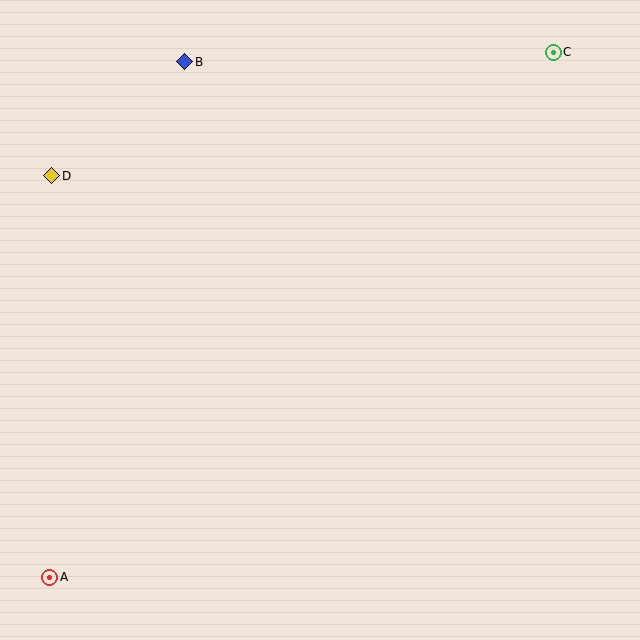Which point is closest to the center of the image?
Point B at (185, 62) is closest to the center.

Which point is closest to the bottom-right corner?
Point A is closest to the bottom-right corner.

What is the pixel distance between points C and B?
The distance between C and B is 369 pixels.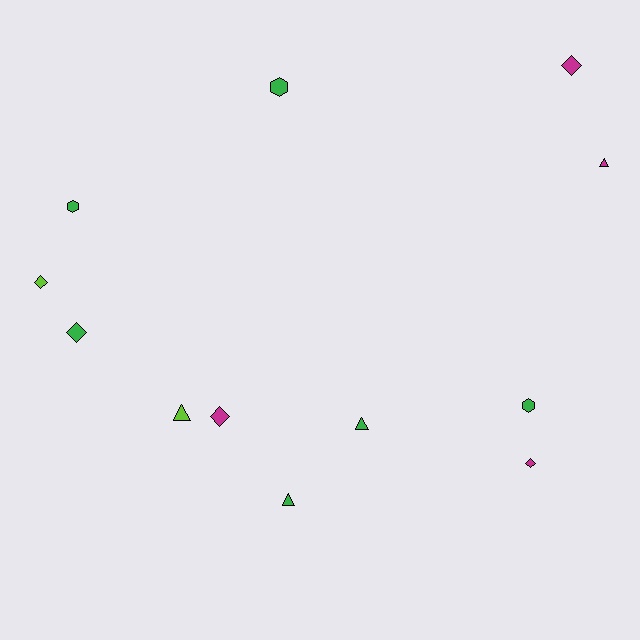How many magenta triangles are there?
There is 1 magenta triangle.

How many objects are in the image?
There are 12 objects.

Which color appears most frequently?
Green, with 6 objects.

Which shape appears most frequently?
Diamond, with 5 objects.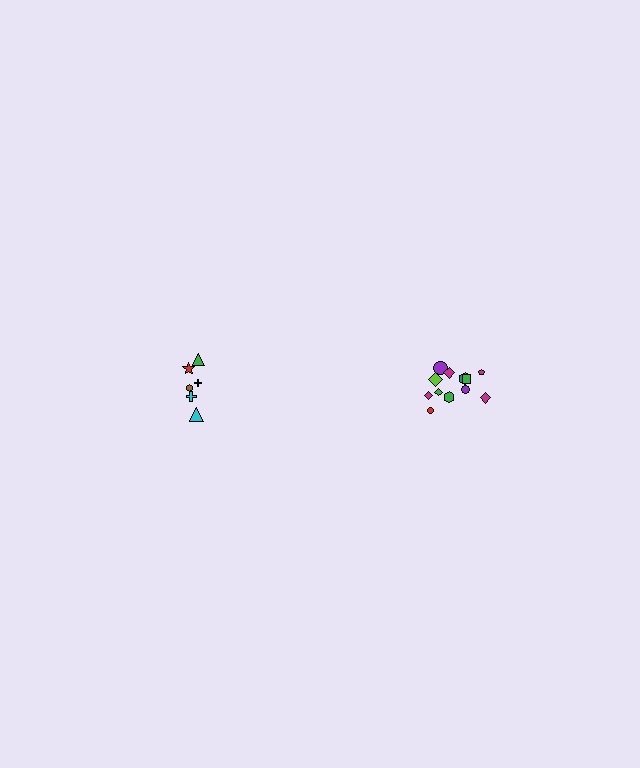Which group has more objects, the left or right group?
The right group.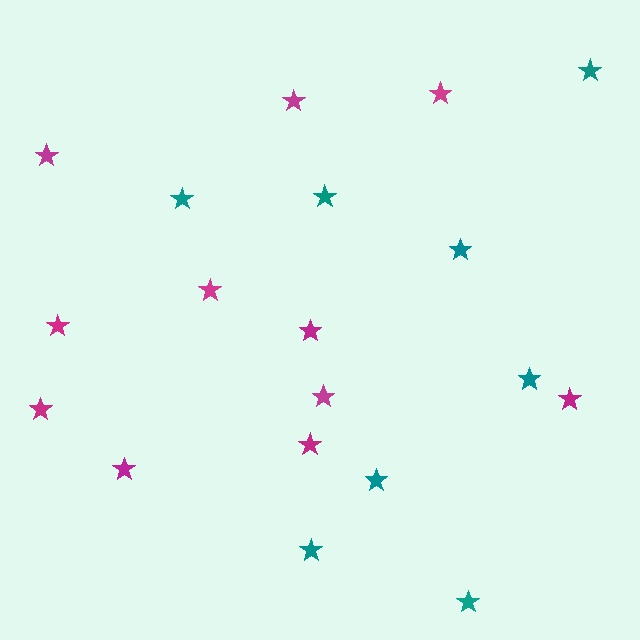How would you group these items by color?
There are 2 groups: one group of teal stars (8) and one group of magenta stars (11).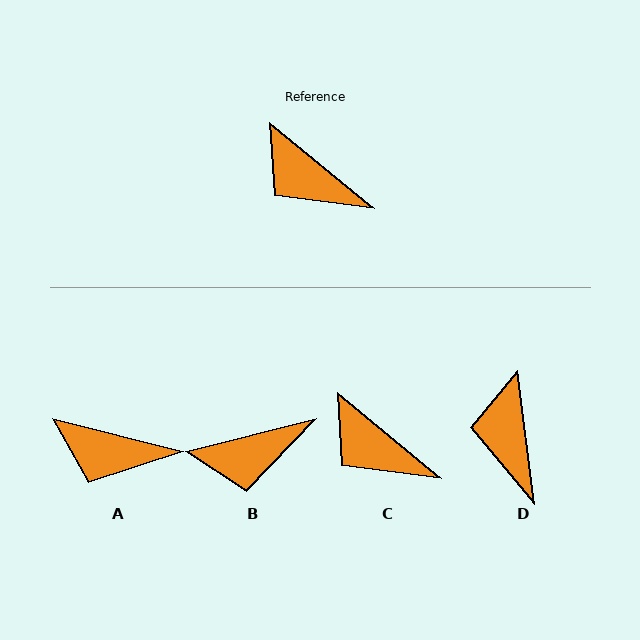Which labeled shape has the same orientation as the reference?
C.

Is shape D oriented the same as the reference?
No, it is off by about 43 degrees.